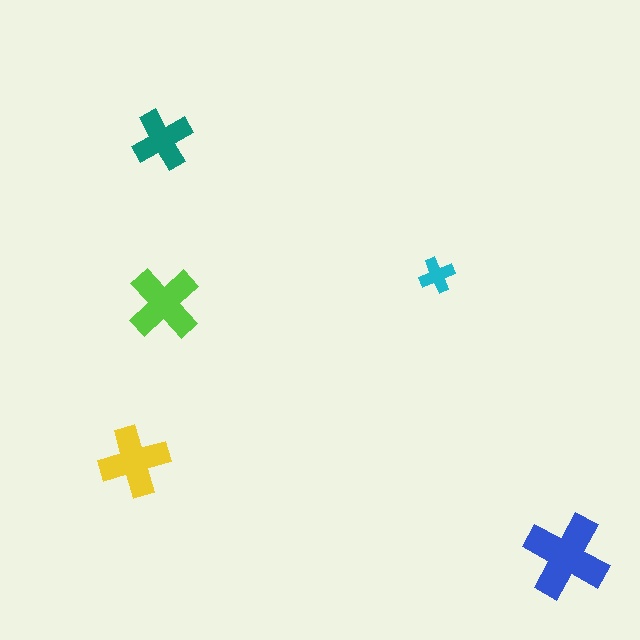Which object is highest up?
The teal cross is topmost.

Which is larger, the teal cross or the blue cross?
The blue one.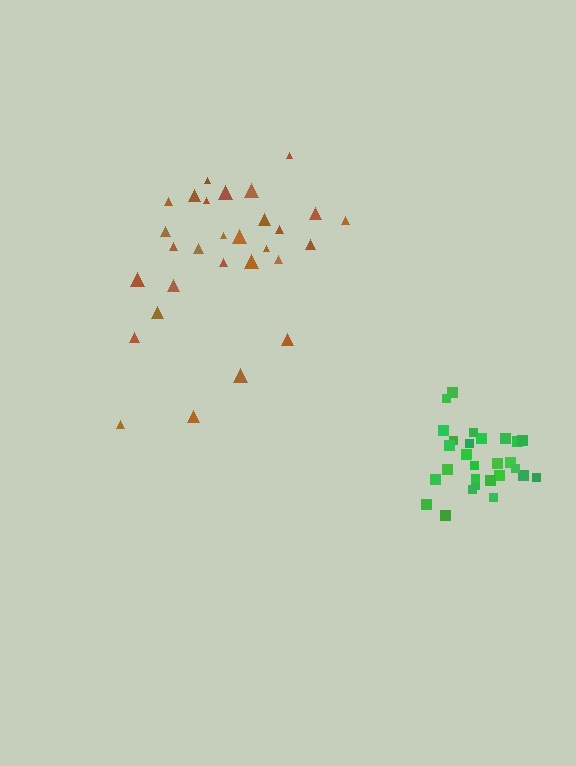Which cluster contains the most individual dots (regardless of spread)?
Brown (29).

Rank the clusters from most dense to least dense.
green, brown.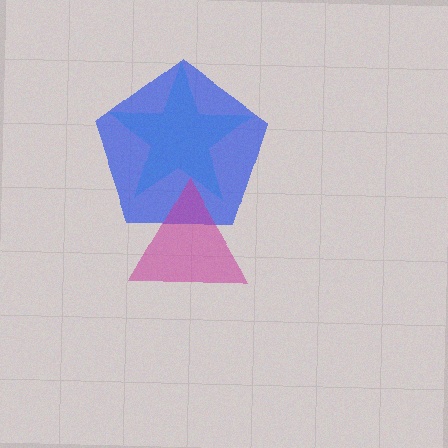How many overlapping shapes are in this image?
There are 3 overlapping shapes in the image.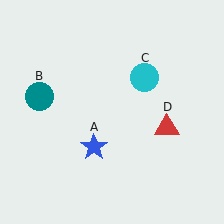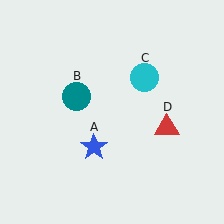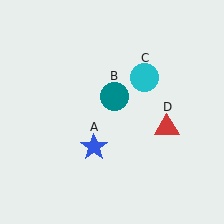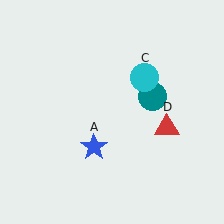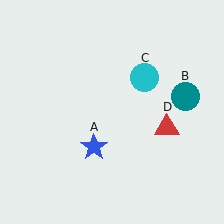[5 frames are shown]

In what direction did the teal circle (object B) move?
The teal circle (object B) moved right.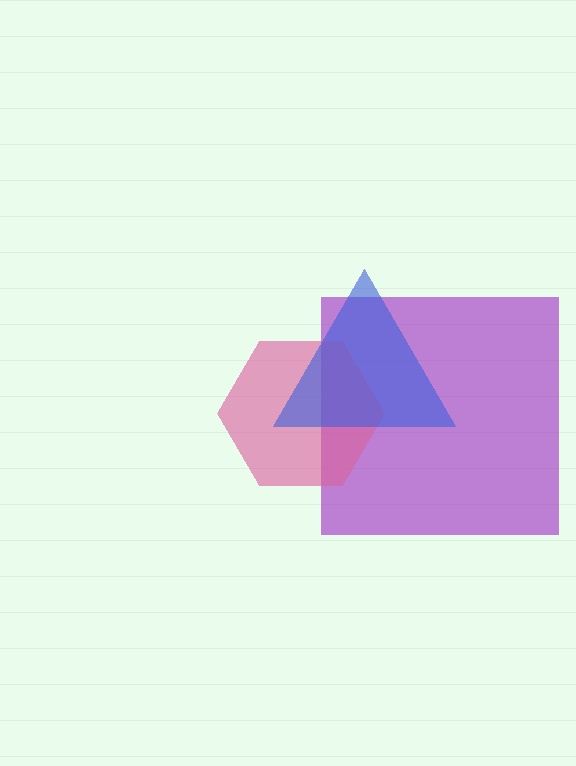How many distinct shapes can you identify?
There are 3 distinct shapes: a purple square, a pink hexagon, a blue triangle.